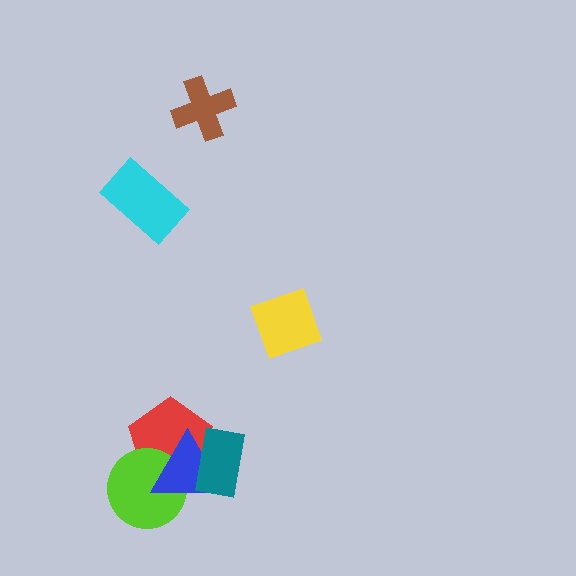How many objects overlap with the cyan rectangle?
0 objects overlap with the cyan rectangle.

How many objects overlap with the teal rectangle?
2 objects overlap with the teal rectangle.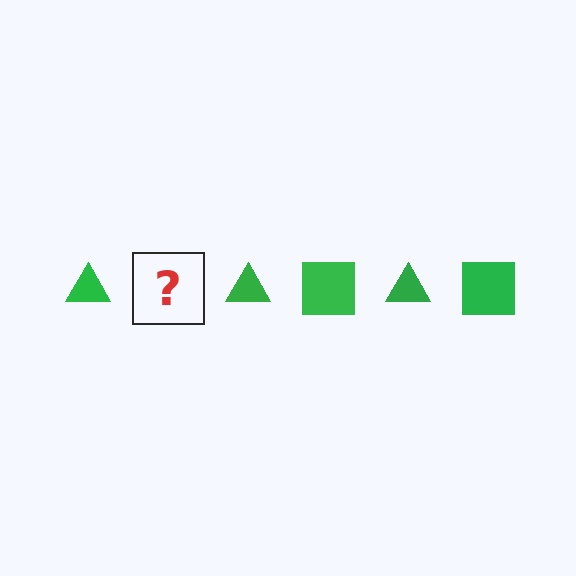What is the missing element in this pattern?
The missing element is a green square.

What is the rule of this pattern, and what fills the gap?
The rule is that the pattern cycles through triangle, square shapes in green. The gap should be filled with a green square.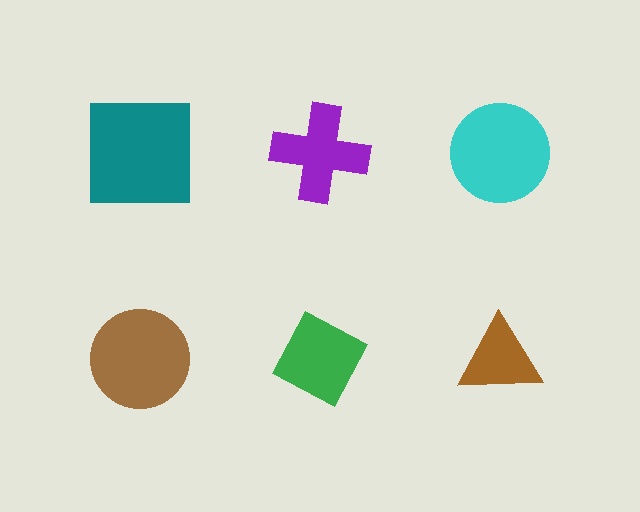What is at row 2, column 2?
A green diamond.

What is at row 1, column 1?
A teal square.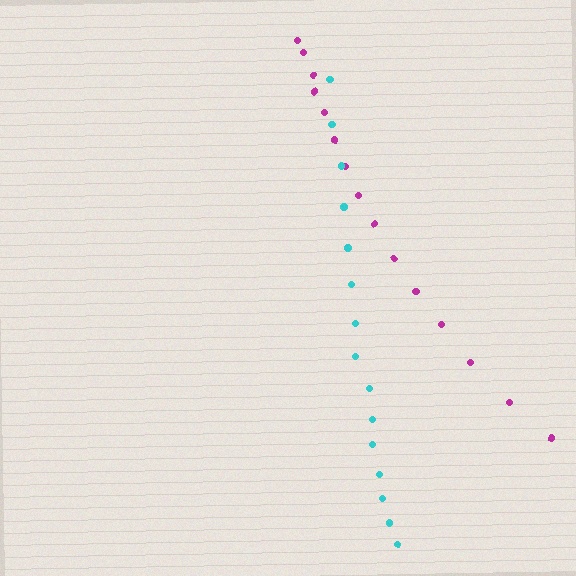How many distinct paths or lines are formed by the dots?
There are 2 distinct paths.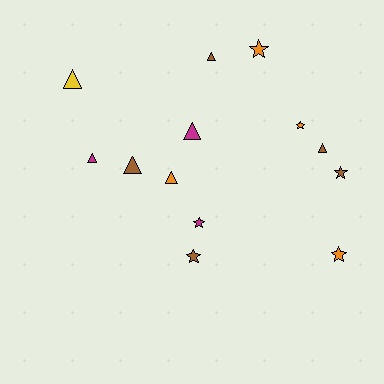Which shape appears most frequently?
Triangle, with 7 objects.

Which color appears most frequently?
Brown, with 5 objects.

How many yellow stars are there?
There are no yellow stars.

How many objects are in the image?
There are 13 objects.